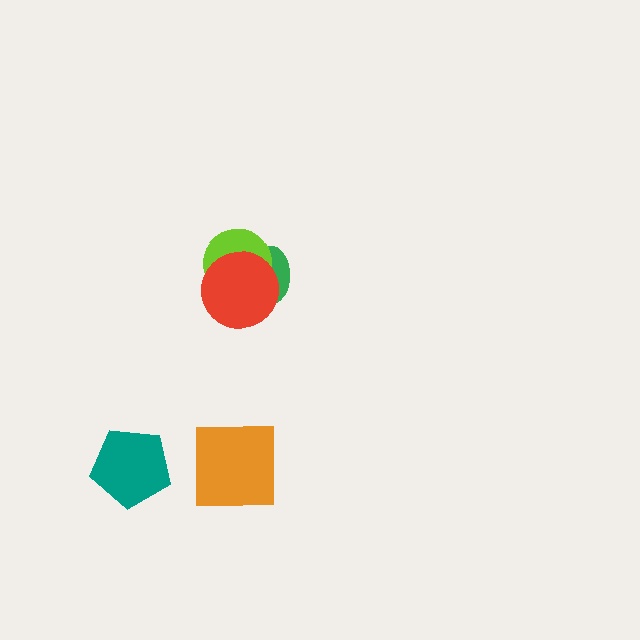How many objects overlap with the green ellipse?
2 objects overlap with the green ellipse.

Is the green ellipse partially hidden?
Yes, it is partially covered by another shape.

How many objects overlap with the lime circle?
2 objects overlap with the lime circle.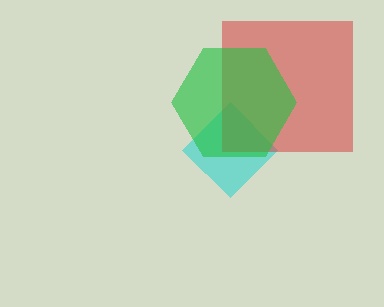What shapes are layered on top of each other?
The layered shapes are: a cyan diamond, a red square, a green hexagon.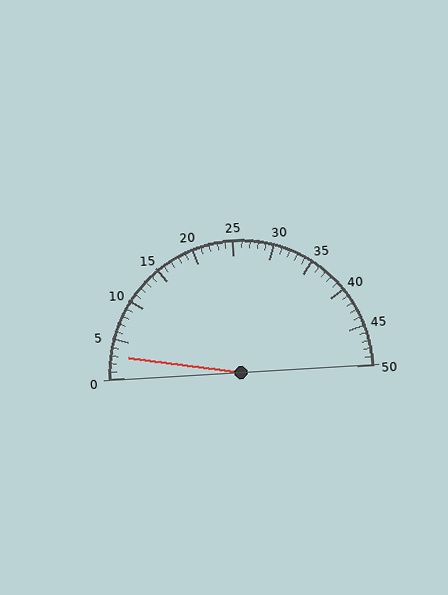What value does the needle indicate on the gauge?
The needle indicates approximately 3.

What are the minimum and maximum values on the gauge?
The gauge ranges from 0 to 50.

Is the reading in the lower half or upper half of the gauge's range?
The reading is in the lower half of the range (0 to 50).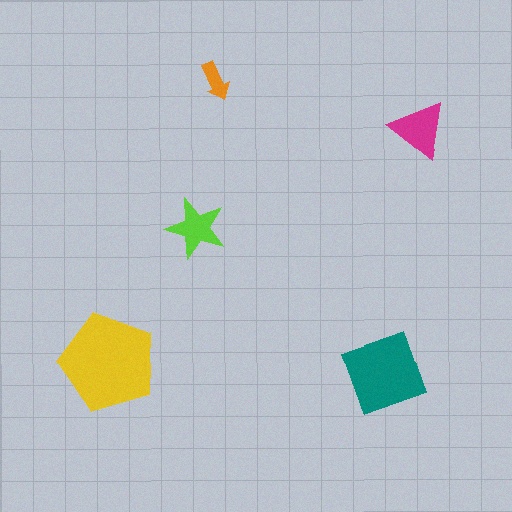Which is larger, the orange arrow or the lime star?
The lime star.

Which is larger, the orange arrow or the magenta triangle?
The magenta triangle.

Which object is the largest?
The yellow pentagon.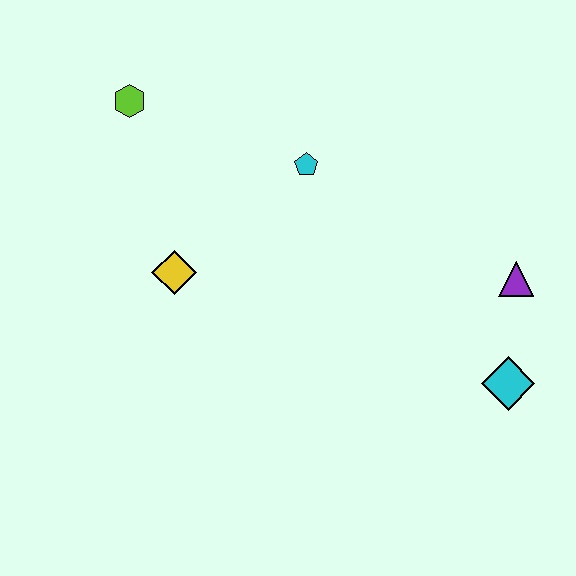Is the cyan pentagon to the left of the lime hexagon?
No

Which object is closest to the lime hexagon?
The yellow diamond is closest to the lime hexagon.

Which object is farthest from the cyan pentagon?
The cyan diamond is farthest from the cyan pentagon.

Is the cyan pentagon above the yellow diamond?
Yes